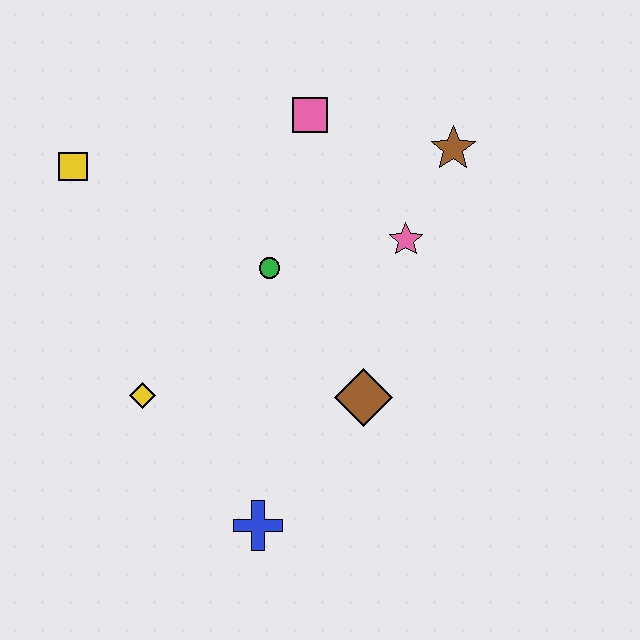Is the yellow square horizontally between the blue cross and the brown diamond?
No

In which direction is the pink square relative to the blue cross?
The pink square is above the blue cross.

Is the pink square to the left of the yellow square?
No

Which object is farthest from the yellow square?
The blue cross is farthest from the yellow square.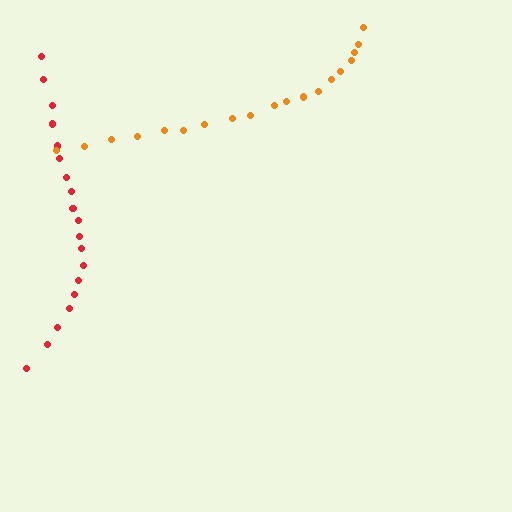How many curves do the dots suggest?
There are 2 distinct paths.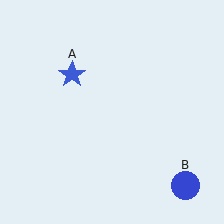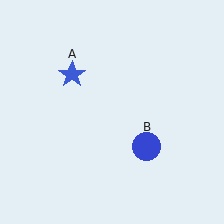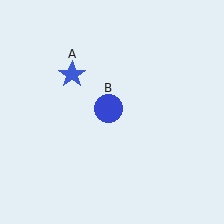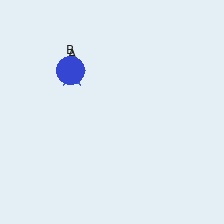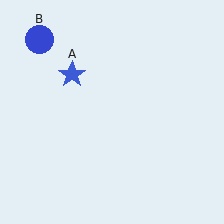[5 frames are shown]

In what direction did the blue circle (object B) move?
The blue circle (object B) moved up and to the left.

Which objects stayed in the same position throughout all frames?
Blue star (object A) remained stationary.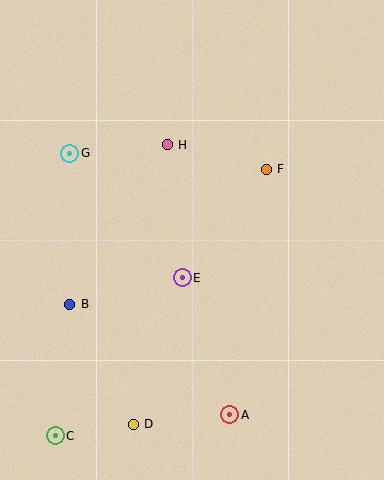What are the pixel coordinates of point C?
Point C is at (55, 436).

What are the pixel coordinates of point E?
Point E is at (182, 278).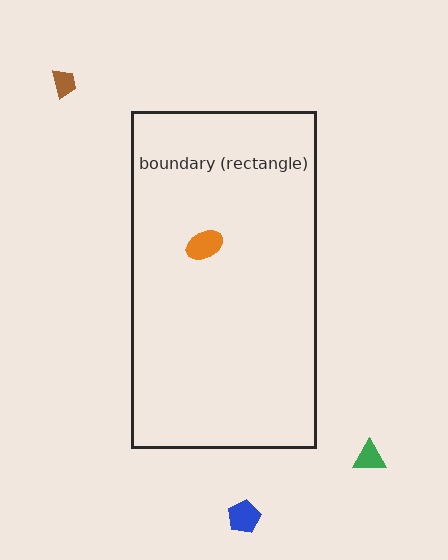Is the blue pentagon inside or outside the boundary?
Outside.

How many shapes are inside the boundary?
1 inside, 3 outside.